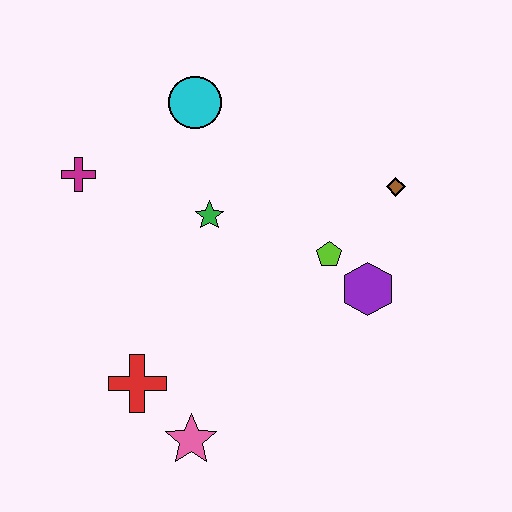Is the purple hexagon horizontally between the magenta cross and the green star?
No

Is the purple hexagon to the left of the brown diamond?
Yes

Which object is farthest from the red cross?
The brown diamond is farthest from the red cross.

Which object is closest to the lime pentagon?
The purple hexagon is closest to the lime pentagon.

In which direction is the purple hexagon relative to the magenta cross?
The purple hexagon is to the right of the magenta cross.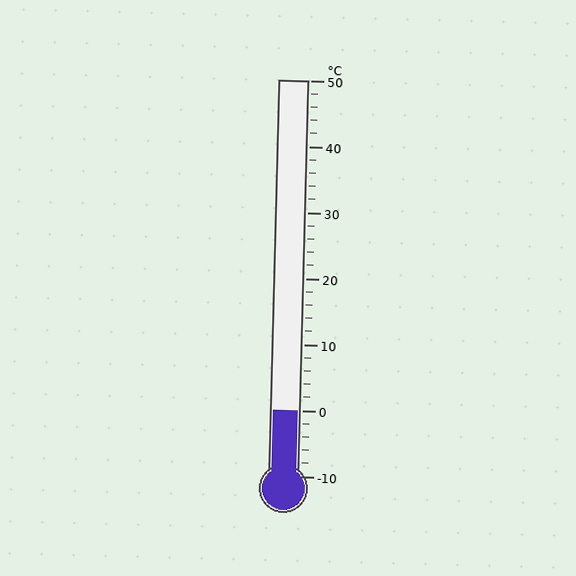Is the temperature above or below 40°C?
The temperature is below 40°C.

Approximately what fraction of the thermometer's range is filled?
The thermometer is filled to approximately 15% of its range.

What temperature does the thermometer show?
The thermometer shows approximately 0°C.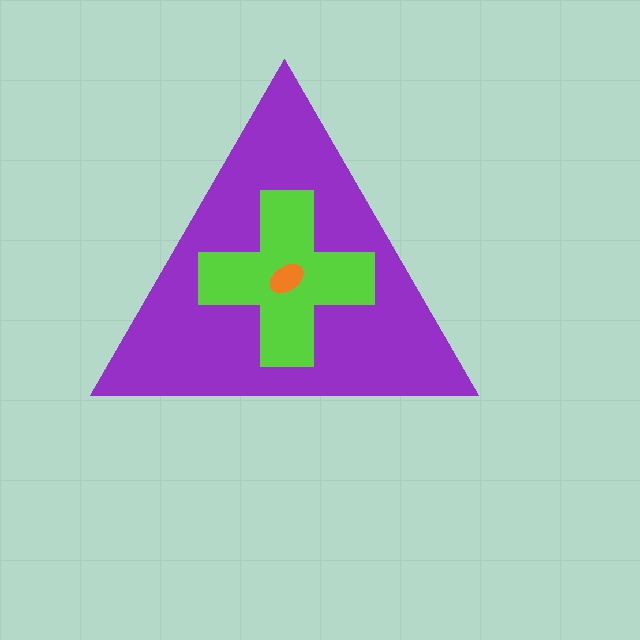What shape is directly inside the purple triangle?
The lime cross.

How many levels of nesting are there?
3.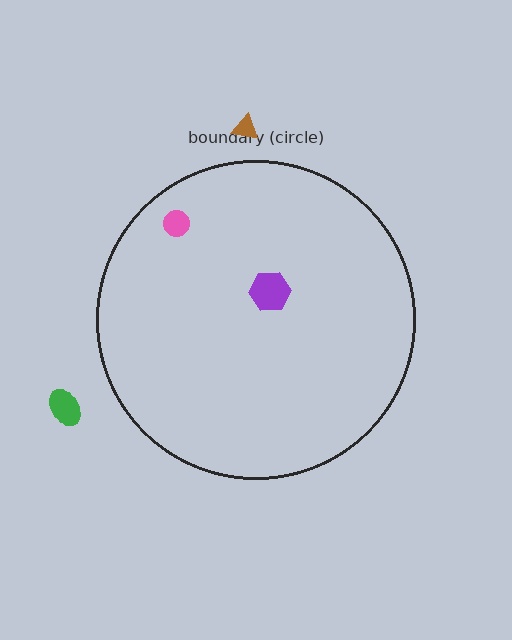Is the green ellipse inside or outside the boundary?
Outside.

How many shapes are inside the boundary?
2 inside, 2 outside.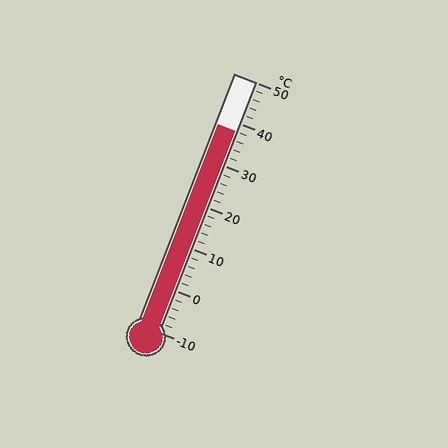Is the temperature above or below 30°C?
The temperature is above 30°C.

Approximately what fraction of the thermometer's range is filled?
The thermometer is filled to approximately 80% of its range.